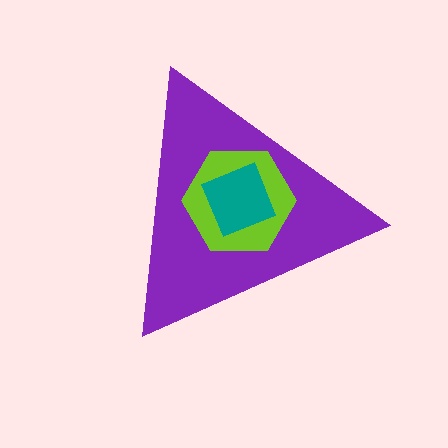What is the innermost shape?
The teal diamond.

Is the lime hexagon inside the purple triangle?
Yes.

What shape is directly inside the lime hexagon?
The teal diamond.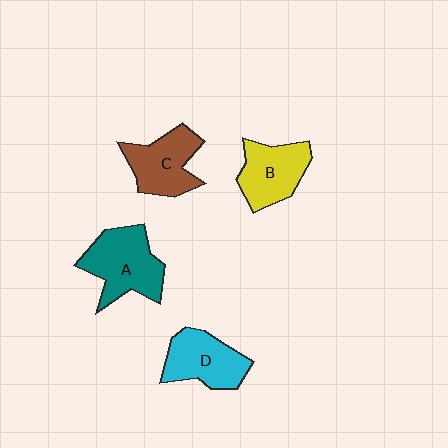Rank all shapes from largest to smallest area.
From largest to smallest: A (teal), D (cyan), C (brown), B (yellow).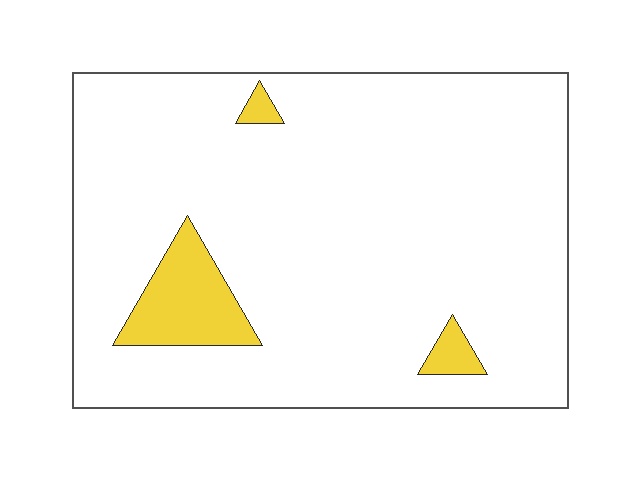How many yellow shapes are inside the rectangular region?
3.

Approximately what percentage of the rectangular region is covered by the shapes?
Approximately 10%.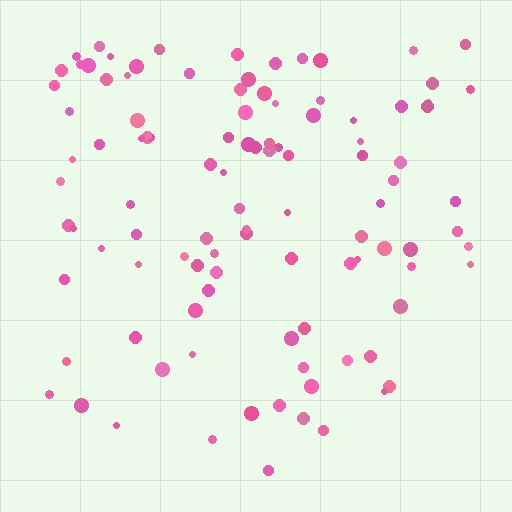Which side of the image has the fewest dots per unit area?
The bottom.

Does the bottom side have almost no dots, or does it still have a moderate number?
Still a moderate number, just noticeably fewer than the top.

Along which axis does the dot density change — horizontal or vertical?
Vertical.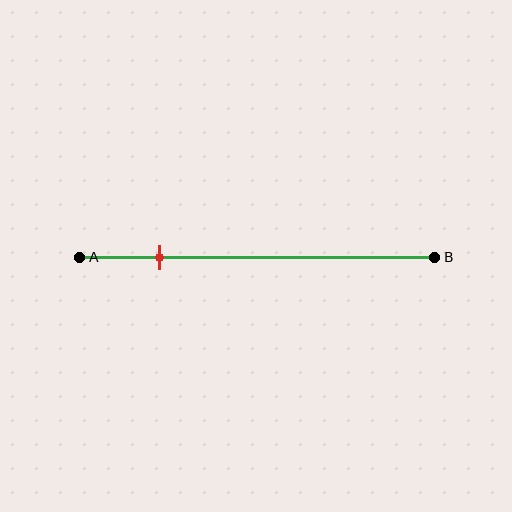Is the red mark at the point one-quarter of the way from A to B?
Yes, the mark is approximately at the one-quarter point.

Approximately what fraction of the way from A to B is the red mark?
The red mark is approximately 25% of the way from A to B.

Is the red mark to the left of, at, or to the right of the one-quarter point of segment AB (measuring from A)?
The red mark is approximately at the one-quarter point of segment AB.